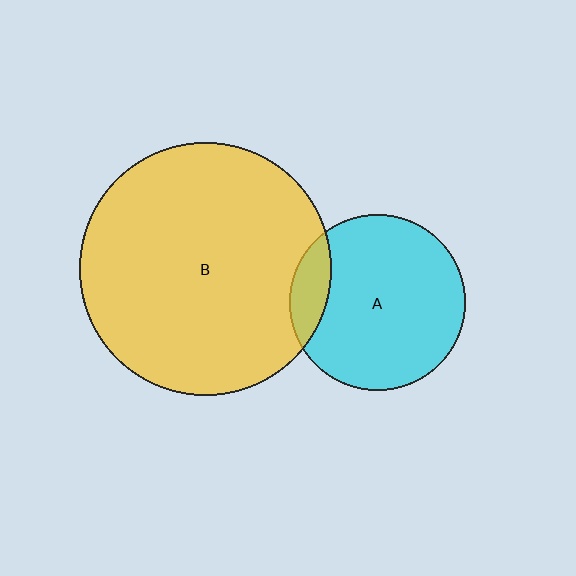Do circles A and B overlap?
Yes.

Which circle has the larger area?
Circle B (yellow).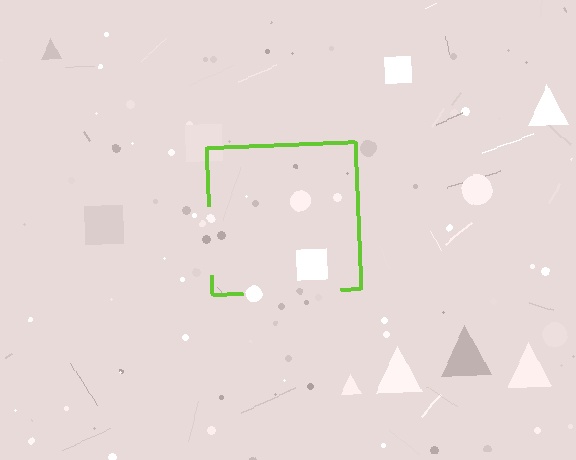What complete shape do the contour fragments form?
The contour fragments form a square.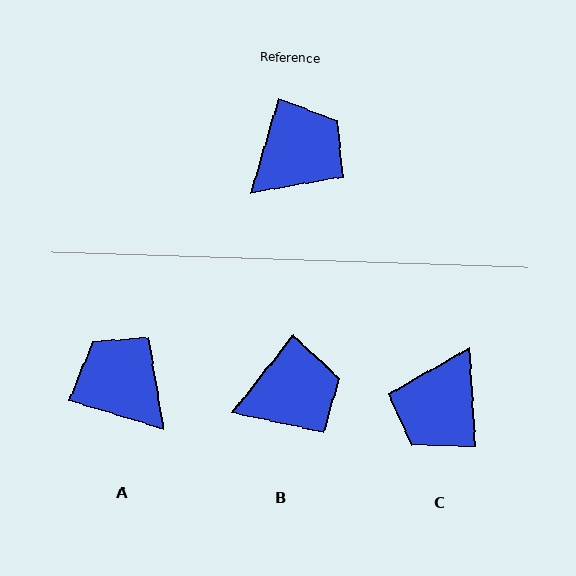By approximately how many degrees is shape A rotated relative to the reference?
Approximately 89 degrees counter-clockwise.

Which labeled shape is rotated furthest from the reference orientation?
C, about 161 degrees away.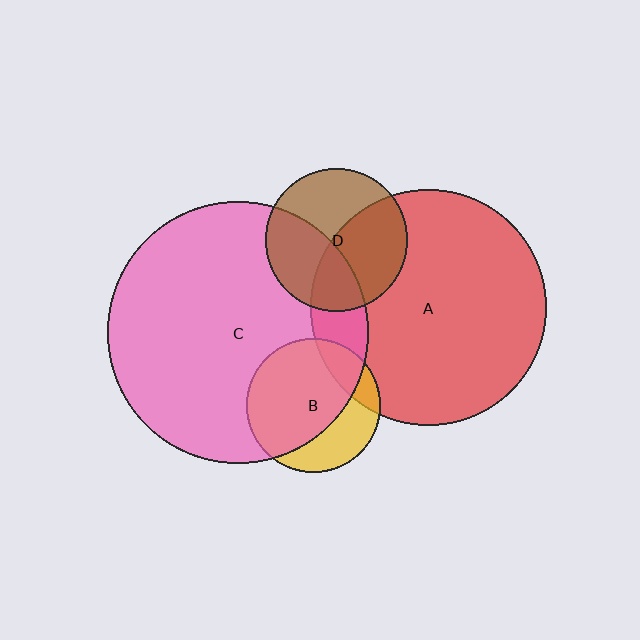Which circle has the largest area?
Circle C (pink).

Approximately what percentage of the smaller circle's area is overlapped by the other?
Approximately 45%.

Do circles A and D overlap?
Yes.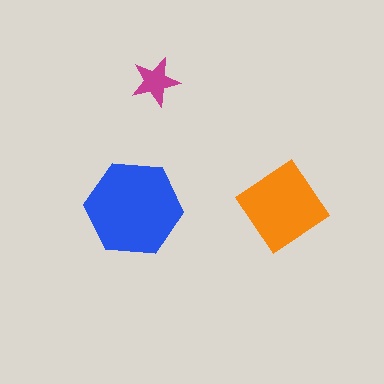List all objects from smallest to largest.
The magenta star, the orange diamond, the blue hexagon.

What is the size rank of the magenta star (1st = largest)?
3rd.